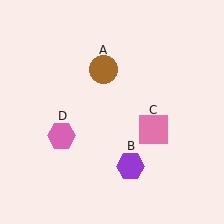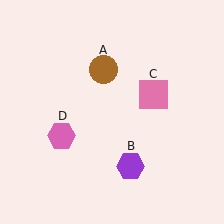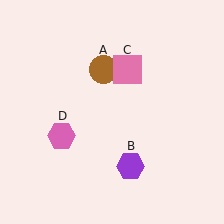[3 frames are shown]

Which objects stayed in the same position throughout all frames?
Brown circle (object A) and purple hexagon (object B) and pink hexagon (object D) remained stationary.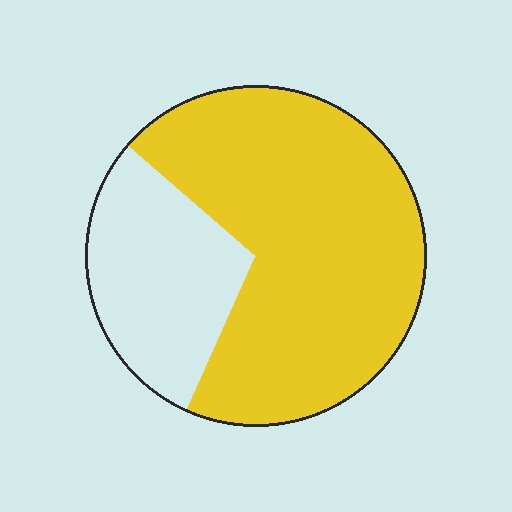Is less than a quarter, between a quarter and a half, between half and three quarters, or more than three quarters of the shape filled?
Between half and three quarters.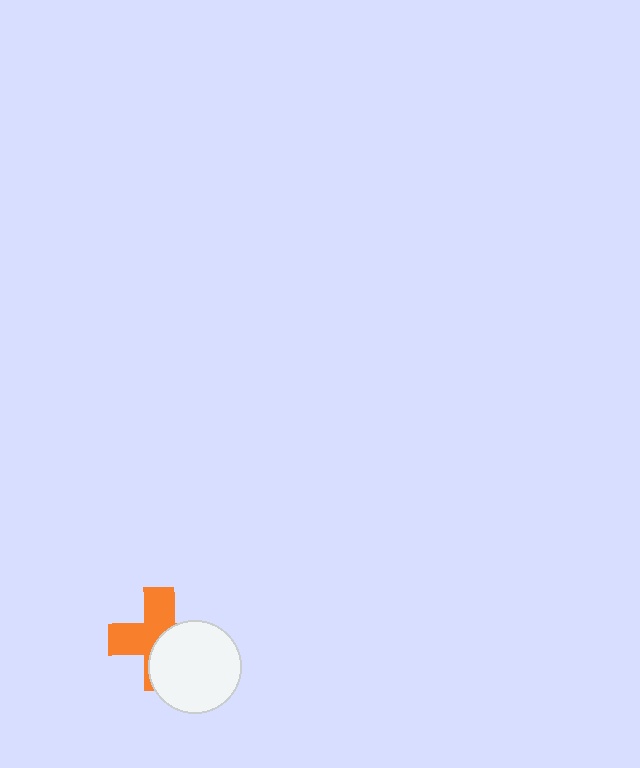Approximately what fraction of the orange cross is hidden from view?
Roughly 47% of the orange cross is hidden behind the white circle.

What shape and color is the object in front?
The object in front is a white circle.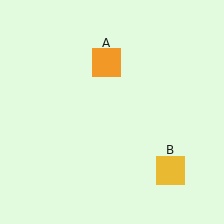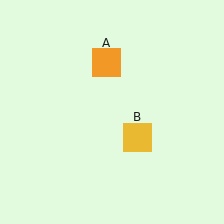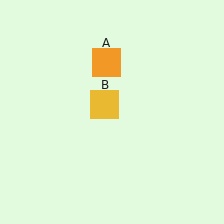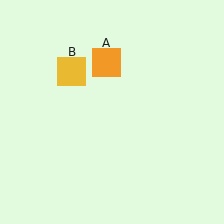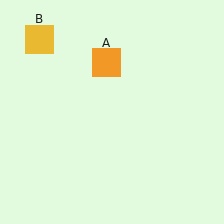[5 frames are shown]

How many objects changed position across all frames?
1 object changed position: yellow square (object B).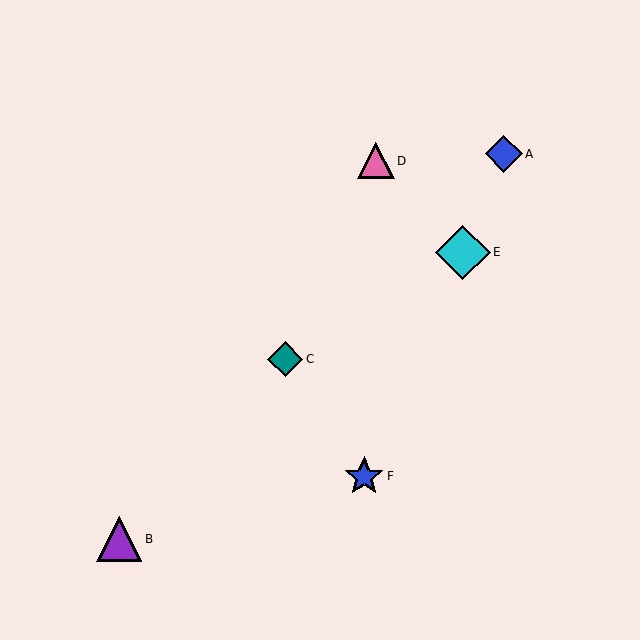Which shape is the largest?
The cyan diamond (labeled E) is the largest.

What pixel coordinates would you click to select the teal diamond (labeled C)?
Click at (285, 359) to select the teal diamond C.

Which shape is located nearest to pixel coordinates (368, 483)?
The blue star (labeled F) at (364, 476) is nearest to that location.